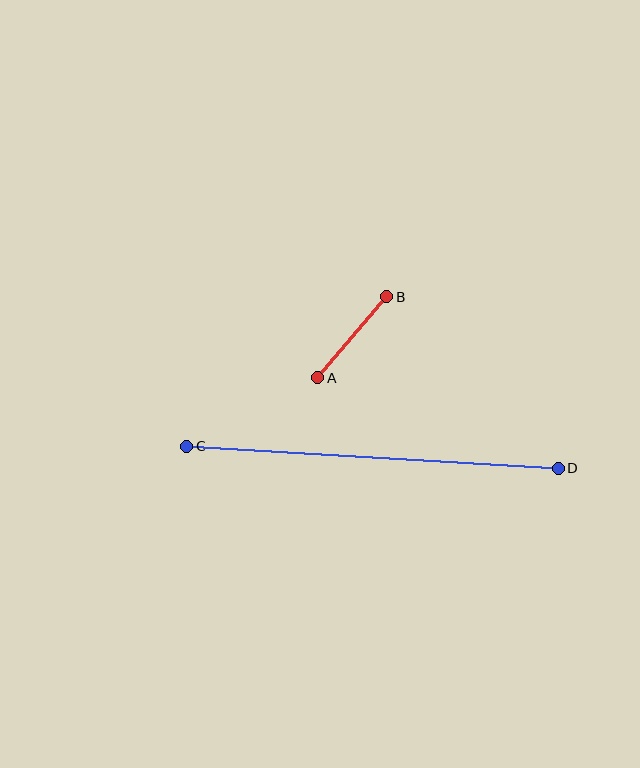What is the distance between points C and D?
The distance is approximately 373 pixels.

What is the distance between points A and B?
The distance is approximately 106 pixels.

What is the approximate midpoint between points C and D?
The midpoint is at approximately (373, 457) pixels.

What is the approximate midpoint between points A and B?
The midpoint is at approximately (352, 337) pixels.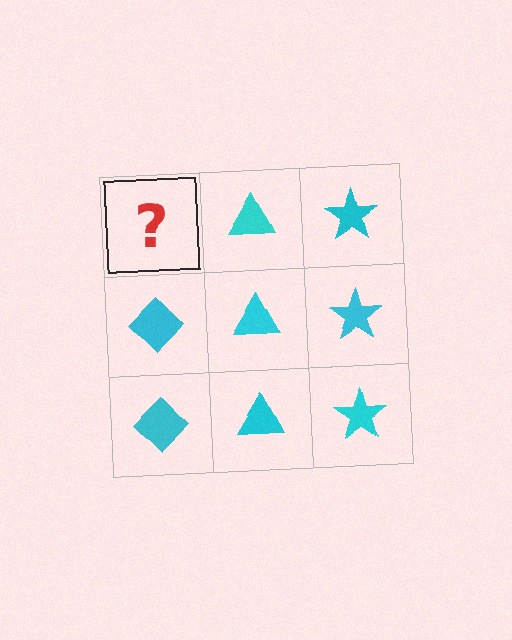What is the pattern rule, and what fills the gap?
The rule is that each column has a consistent shape. The gap should be filled with a cyan diamond.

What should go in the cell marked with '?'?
The missing cell should contain a cyan diamond.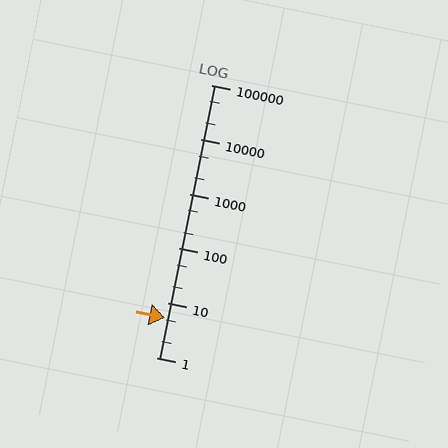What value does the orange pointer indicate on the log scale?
The pointer indicates approximately 5.3.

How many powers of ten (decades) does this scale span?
The scale spans 5 decades, from 1 to 100000.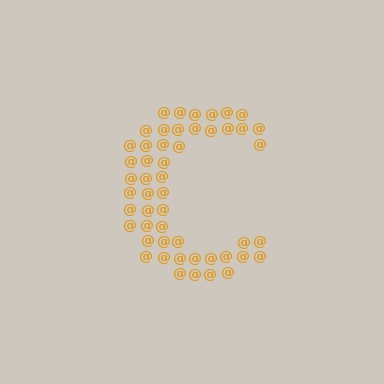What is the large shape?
The large shape is the letter C.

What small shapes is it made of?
It is made of small at signs.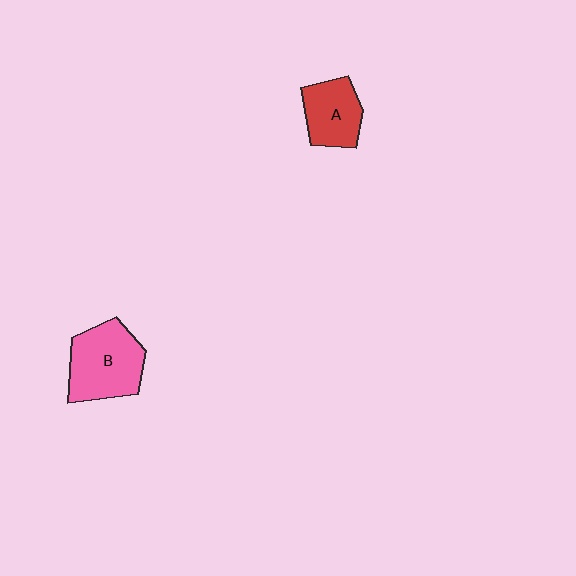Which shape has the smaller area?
Shape A (red).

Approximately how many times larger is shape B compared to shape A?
Approximately 1.4 times.